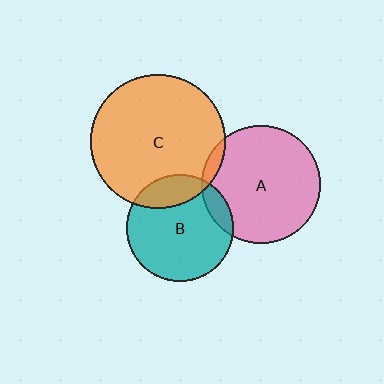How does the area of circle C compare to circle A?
Approximately 1.3 times.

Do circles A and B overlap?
Yes.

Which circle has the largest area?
Circle C (orange).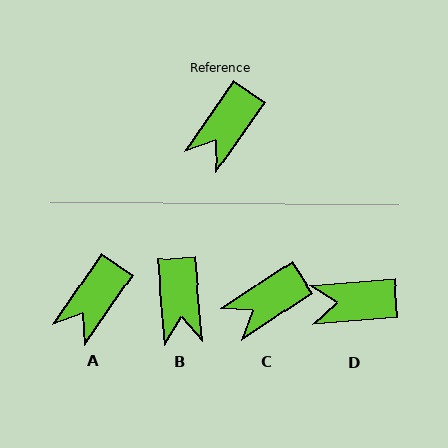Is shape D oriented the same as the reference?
No, it is off by about 51 degrees.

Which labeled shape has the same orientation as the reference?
A.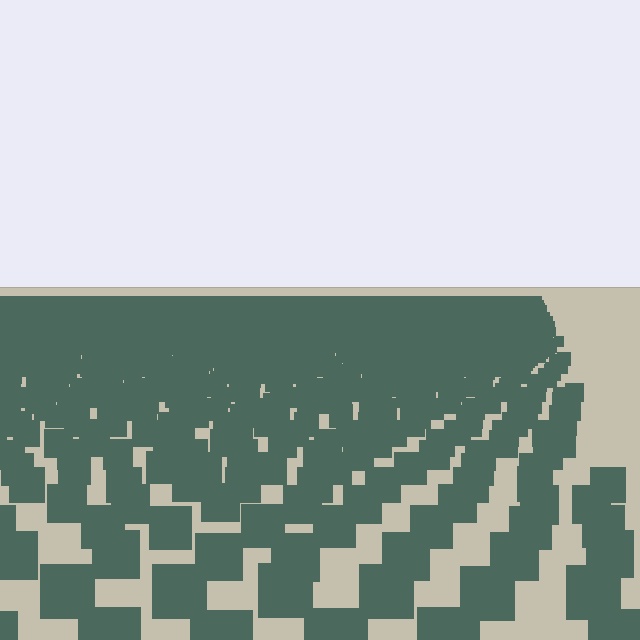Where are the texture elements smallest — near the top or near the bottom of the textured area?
Near the top.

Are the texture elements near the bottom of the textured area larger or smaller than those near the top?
Larger. Near the bottom, elements are closer to the viewer and appear at a bigger on-screen size.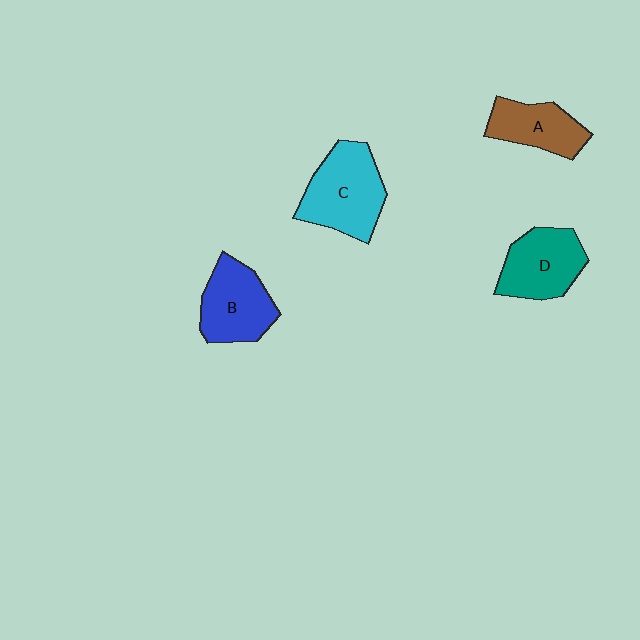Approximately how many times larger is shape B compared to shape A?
Approximately 1.2 times.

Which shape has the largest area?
Shape C (cyan).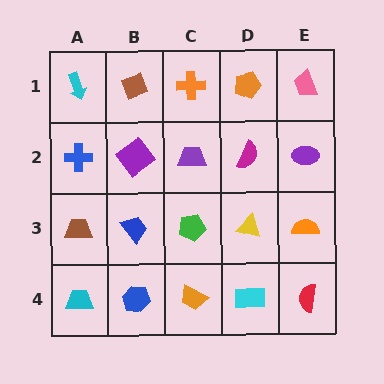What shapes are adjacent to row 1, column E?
A purple ellipse (row 2, column E), an orange pentagon (row 1, column D).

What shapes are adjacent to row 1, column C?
A purple trapezoid (row 2, column C), a brown diamond (row 1, column B), an orange pentagon (row 1, column D).